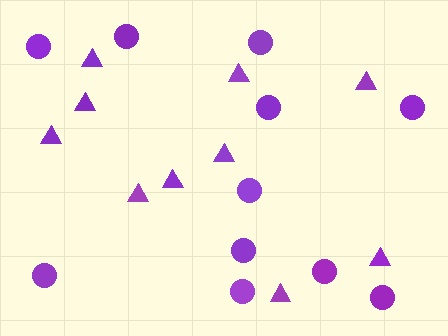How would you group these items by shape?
There are 2 groups: one group of circles (11) and one group of triangles (10).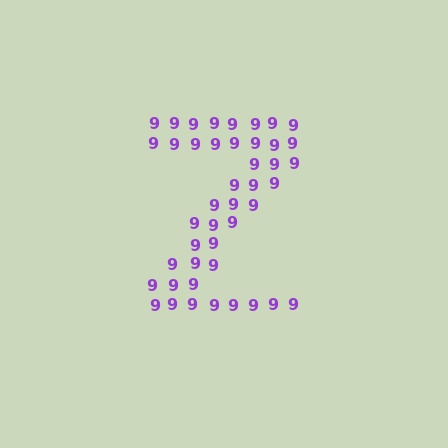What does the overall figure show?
The overall figure shows the letter Z.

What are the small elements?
The small elements are digit 9's.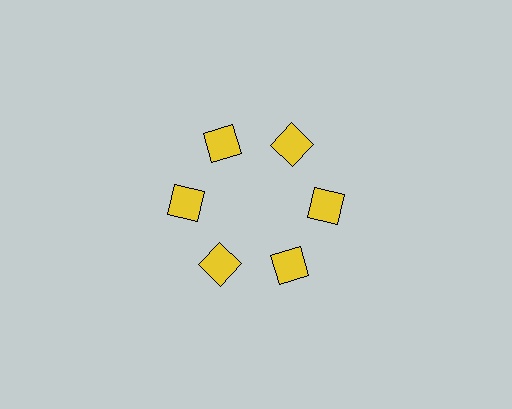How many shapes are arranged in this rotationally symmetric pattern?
There are 6 shapes, arranged in 6 groups of 1.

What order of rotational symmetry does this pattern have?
This pattern has 6-fold rotational symmetry.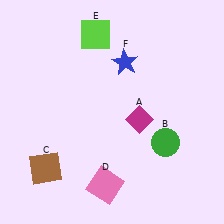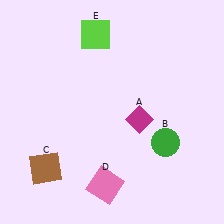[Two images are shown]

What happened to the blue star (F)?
The blue star (F) was removed in Image 2. It was in the top-right area of Image 1.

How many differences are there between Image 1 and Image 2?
There is 1 difference between the two images.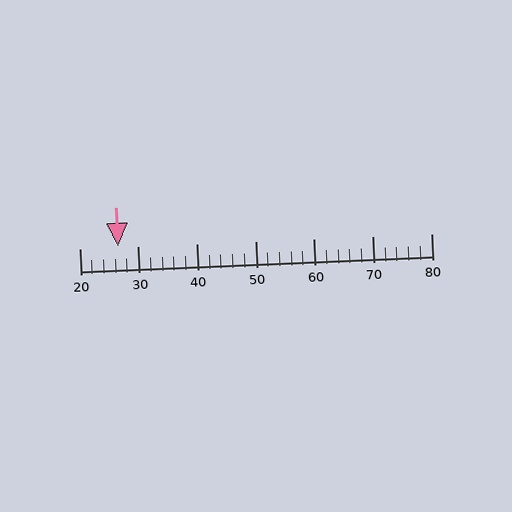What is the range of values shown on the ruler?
The ruler shows values from 20 to 80.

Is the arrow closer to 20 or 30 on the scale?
The arrow is closer to 30.